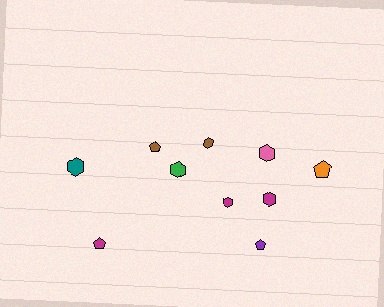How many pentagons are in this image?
There are 4 pentagons.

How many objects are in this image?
There are 10 objects.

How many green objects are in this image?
There is 1 green object.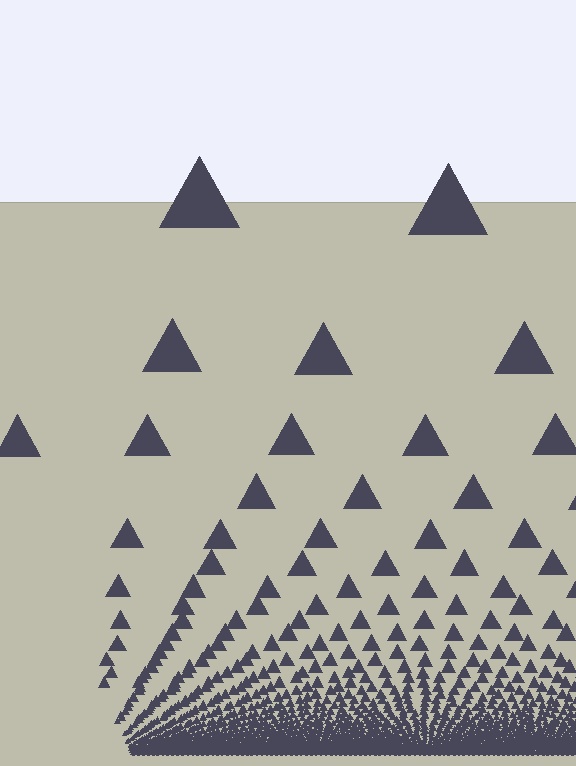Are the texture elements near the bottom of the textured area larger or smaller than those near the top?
Smaller. The gradient is inverted — elements near the bottom are smaller and denser.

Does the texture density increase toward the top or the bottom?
Density increases toward the bottom.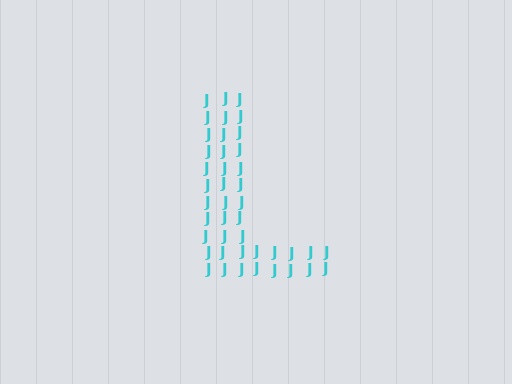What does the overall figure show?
The overall figure shows the letter L.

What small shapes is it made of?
It is made of small letter J's.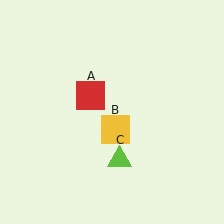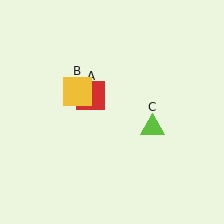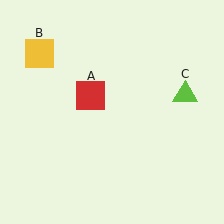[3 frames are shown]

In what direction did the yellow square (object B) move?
The yellow square (object B) moved up and to the left.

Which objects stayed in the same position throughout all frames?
Red square (object A) remained stationary.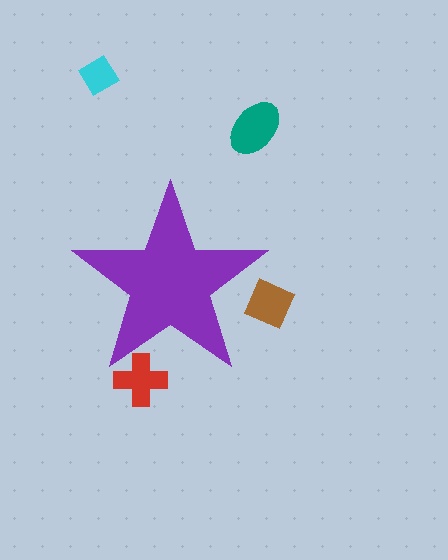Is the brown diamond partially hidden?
Yes, the brown diamond is partially hidden behind the purple star.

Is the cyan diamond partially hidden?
No, the cyan diamond is fully visible.